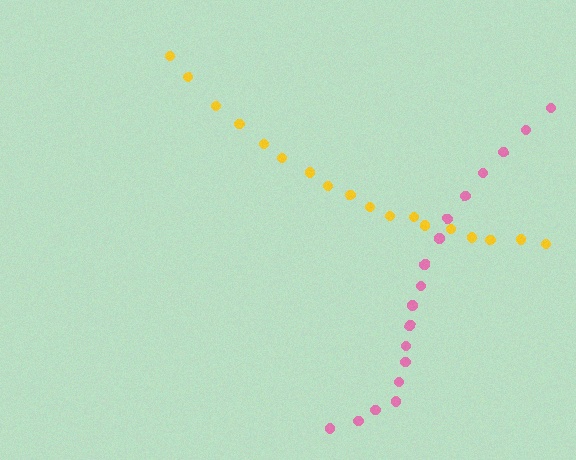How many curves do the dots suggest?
There are 2 distinct paths.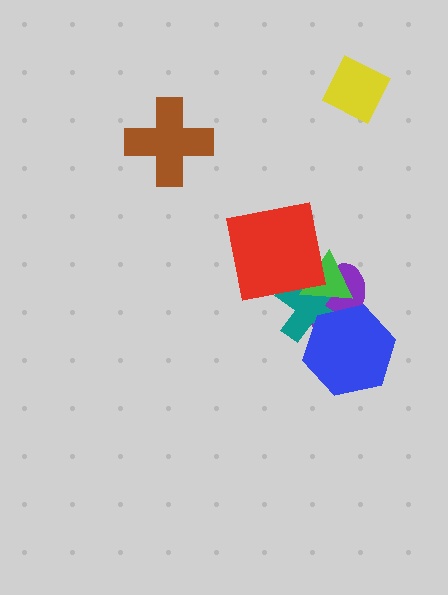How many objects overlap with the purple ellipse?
3 objects overlap with the purple ellipse.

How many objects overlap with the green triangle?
3 objects overlap with the green triangle.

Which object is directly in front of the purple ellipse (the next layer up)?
The teal cross is directly in front of the purple ellipse.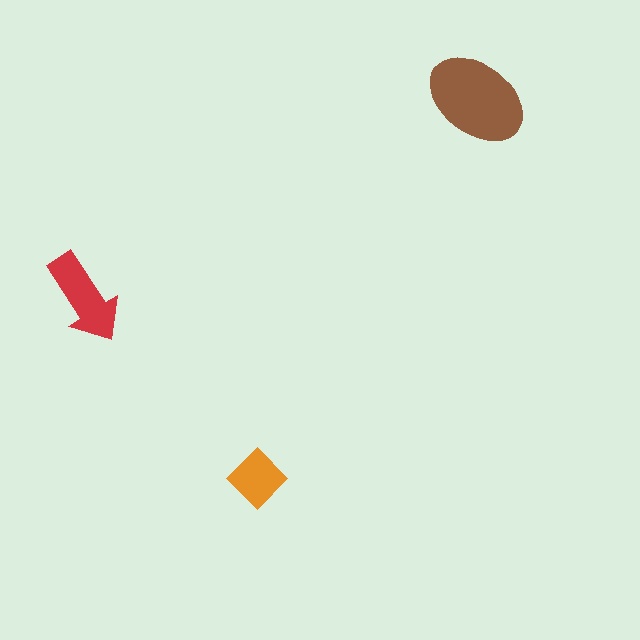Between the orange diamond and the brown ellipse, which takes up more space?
The brown ellipse.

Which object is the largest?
The brown ellipse.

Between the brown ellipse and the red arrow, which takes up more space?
The brown ellipse.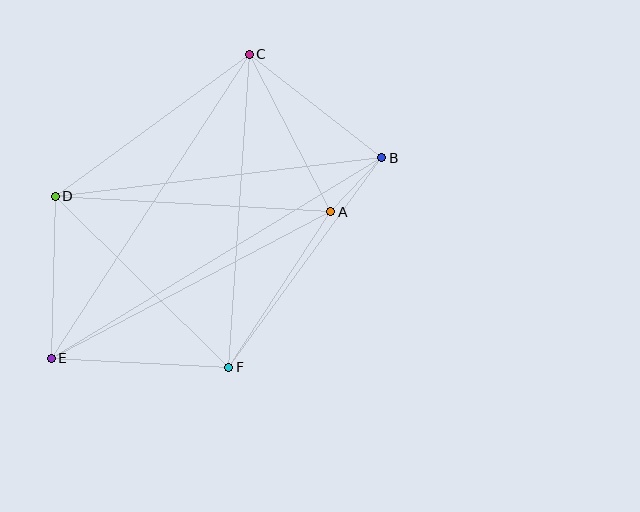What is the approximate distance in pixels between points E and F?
The distance between E and F is approximately 178 pixels.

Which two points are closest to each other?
Points A and B are closest to each other.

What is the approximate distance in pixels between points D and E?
The distance between D and E is approximately 162 pixels.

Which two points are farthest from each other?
Points B and E are farthest from each other.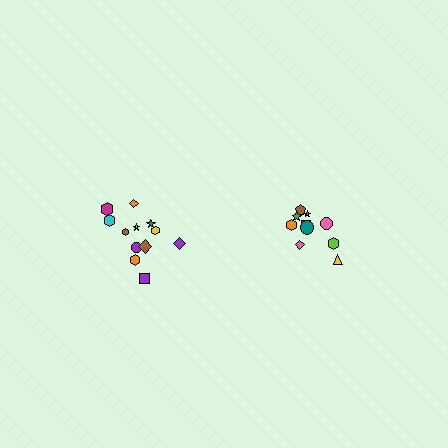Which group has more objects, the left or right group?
The left group.